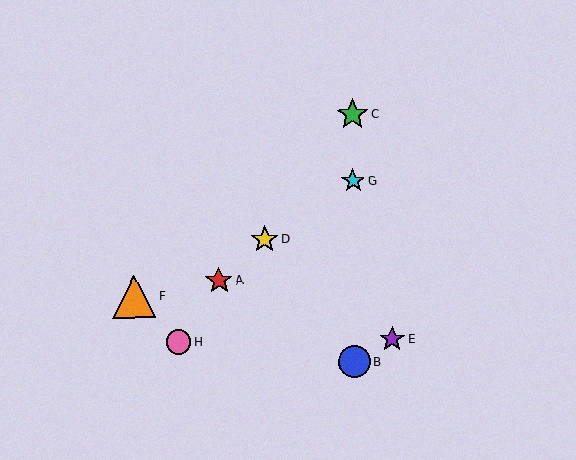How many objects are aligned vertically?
3 objects (B, C, G) are aligned vertically.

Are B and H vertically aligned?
No, B is at x≈355 and H is at x≈179.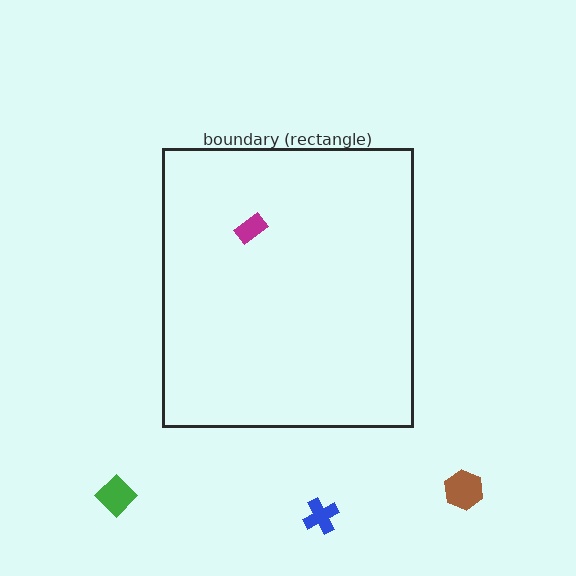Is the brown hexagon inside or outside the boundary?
Outside.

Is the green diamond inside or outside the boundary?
Outside.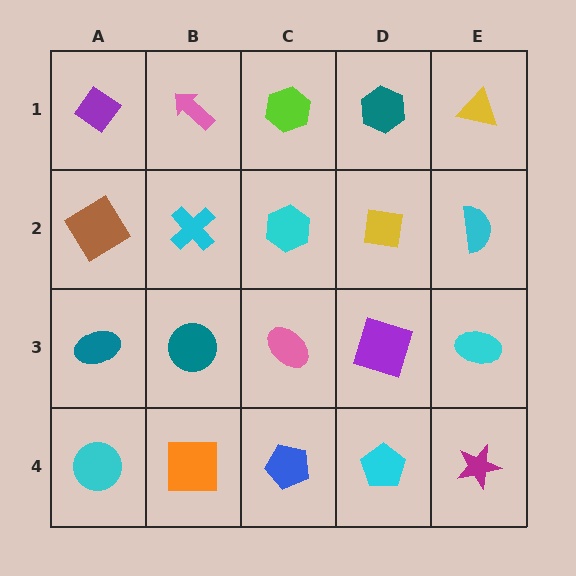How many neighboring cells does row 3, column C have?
4.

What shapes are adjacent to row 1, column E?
A cyan semicircle (row 2, column E), a teal hexagon (row 1, column D).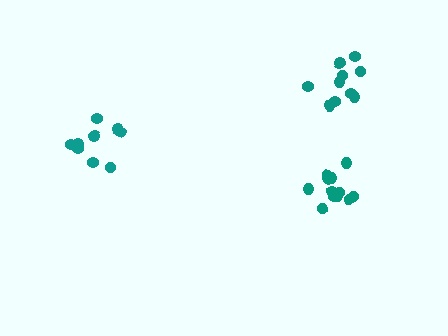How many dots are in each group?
Group 1: 10 dots, Group 2: 9 dots, Group 3: 12 dots (31 total).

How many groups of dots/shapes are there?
There are 3 groups.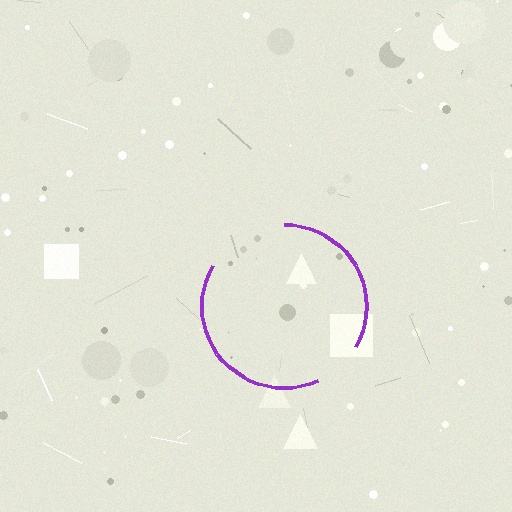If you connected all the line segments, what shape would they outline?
They would outline a circle.